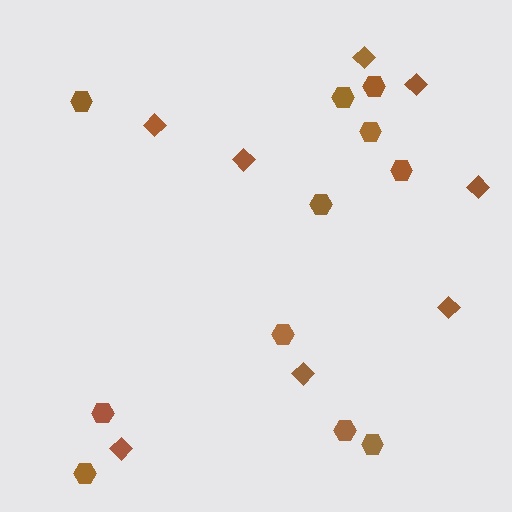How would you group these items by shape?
There are 2 groups: one group of hexagons (11) and one group of diamonds (8).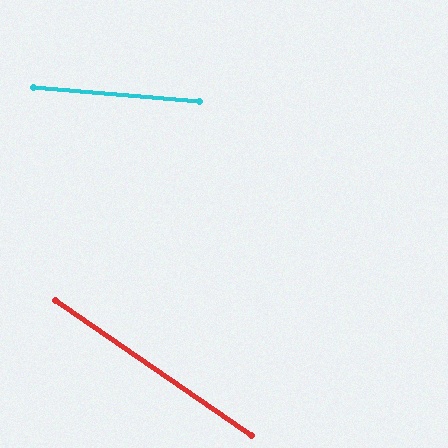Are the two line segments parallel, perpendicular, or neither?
Neither parallel nor perpendicular — they differ by about 30°.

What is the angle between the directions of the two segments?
Approximately 30 degrees.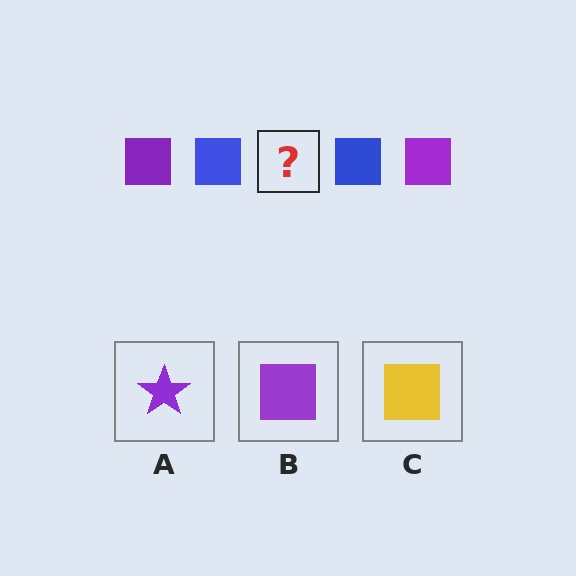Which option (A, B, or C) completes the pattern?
B.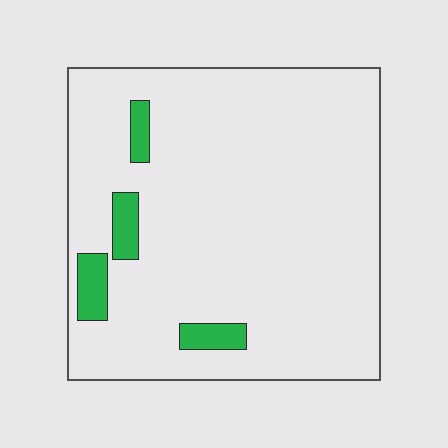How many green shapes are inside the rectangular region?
4.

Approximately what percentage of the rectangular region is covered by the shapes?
Approximately 5%.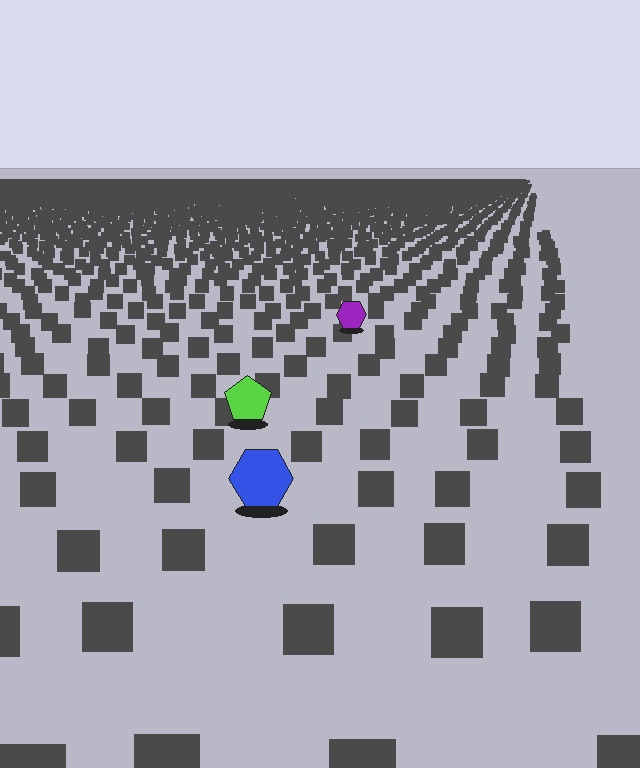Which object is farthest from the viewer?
The purple hexagon is farthest from the viewer. It appears smaller and the ground texture around it is denser.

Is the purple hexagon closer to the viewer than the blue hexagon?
No. The blue hexagon is closer — you can tell from the texture gradient: the ground texture is coarser near it.